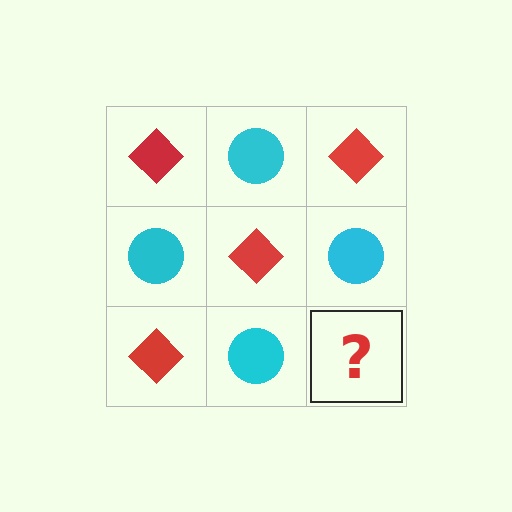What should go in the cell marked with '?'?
The missing cell should contain a red diamond.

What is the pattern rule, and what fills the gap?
The rule is that it alternates red diamond and cyan circle in a checkerboard pattern. The gap should be filled with a red diamond.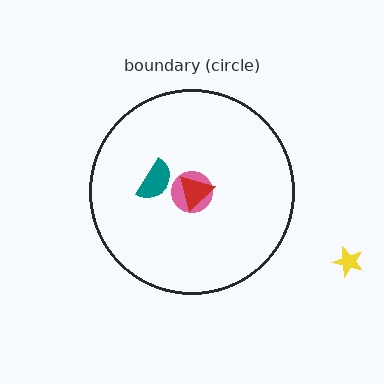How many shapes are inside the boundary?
3 inside, 1 outside.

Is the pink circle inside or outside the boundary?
Inside.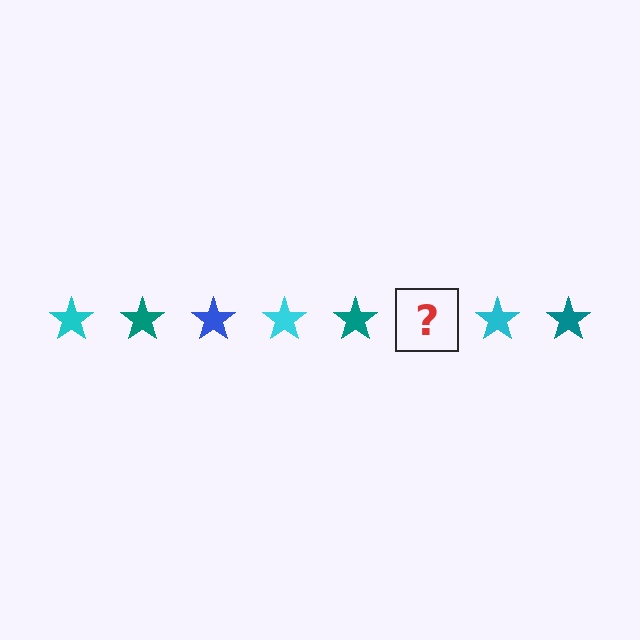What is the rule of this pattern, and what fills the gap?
The rule is that the pattern cycles through cyan, teal, blue stars. The gap should be filled with a blue star.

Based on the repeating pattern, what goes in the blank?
The blank should be a blue star.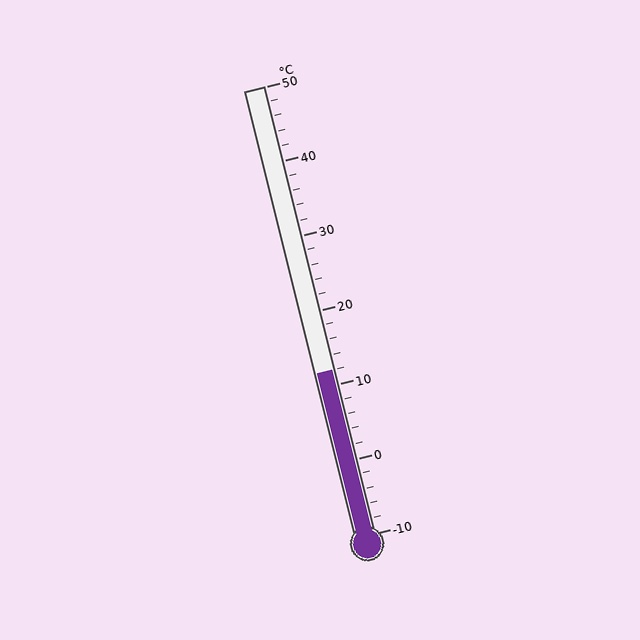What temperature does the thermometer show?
The thermometer shows approximately 12°C.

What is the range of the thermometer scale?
The thermometer scale ranges from -10°C to 50°C.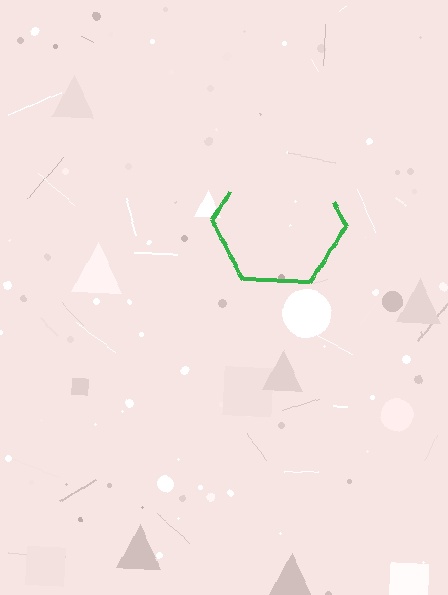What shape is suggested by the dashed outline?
The dashed outline suggests a hexagon.